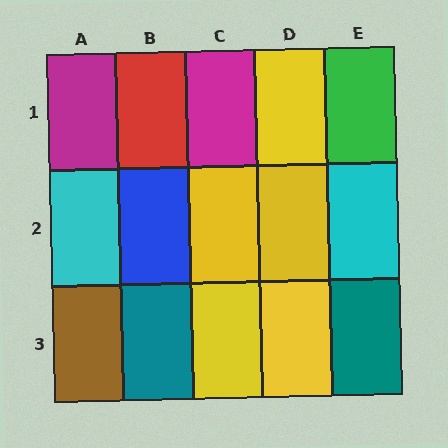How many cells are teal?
2 cells are teal.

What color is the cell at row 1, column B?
Red.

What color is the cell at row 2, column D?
Yellow.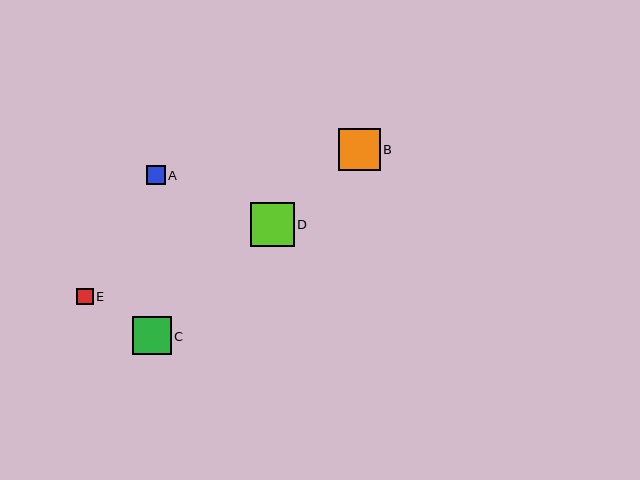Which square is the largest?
Square D is the largest with a size of approximately 44 pixels.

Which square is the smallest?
Square E is the smallest with a size of approximately 17 pixels.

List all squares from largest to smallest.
From largest to smallest: D, B, C, A, E.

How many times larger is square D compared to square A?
Square D is approximately 2.3 times the size of square A.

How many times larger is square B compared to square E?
Square B is approximately 2.5 times the size of square E.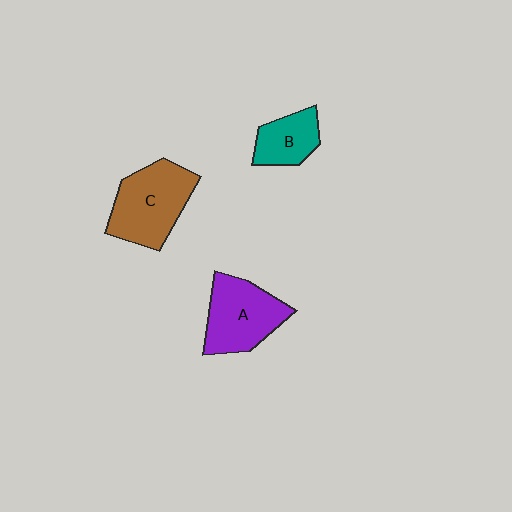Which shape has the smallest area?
Shape B (teal).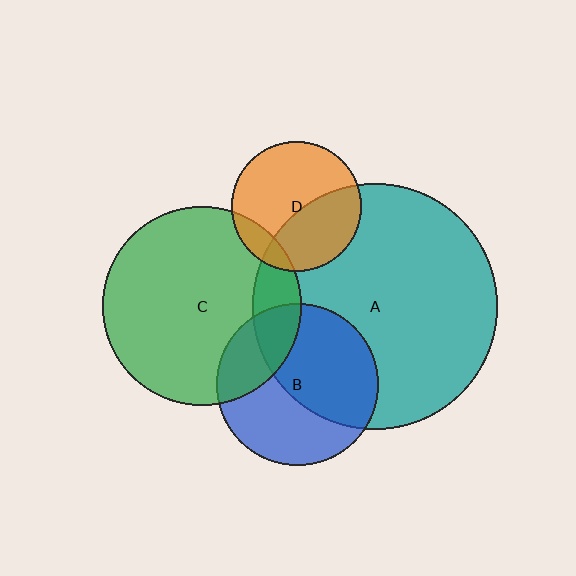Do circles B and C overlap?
Yes.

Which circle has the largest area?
Circle A (teal).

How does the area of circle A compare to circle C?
Approximately 1.5 times.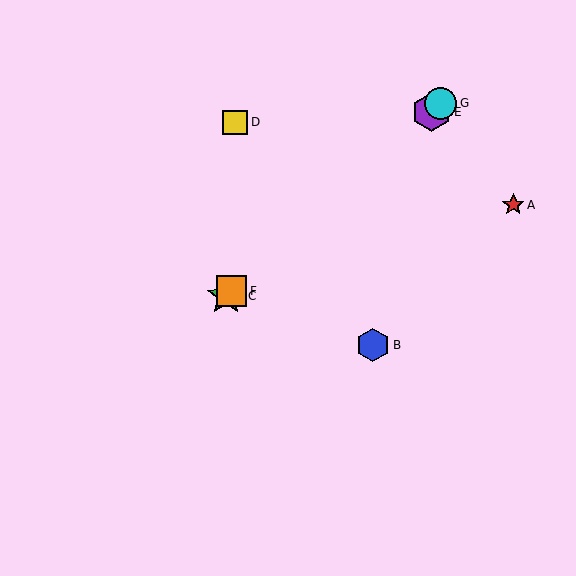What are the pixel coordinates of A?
Object A is at (513, 205).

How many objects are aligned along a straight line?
4 objects (C, E, F, G) are aligned along a straight line.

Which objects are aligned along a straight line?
Objects C, E, F, G are aligned along a straight line.